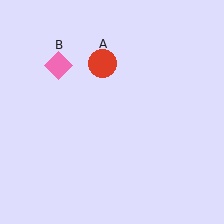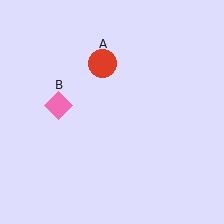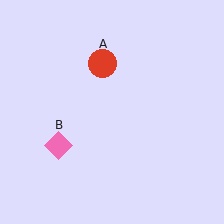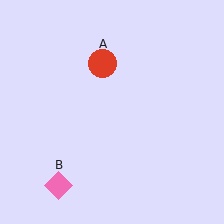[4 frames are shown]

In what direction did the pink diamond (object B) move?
The pink diamond (object B) moved down.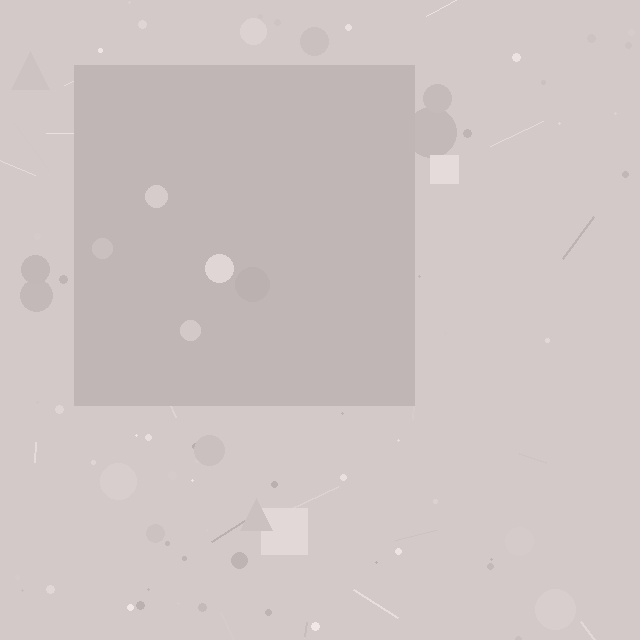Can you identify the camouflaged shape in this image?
The camouflaged shape is a square.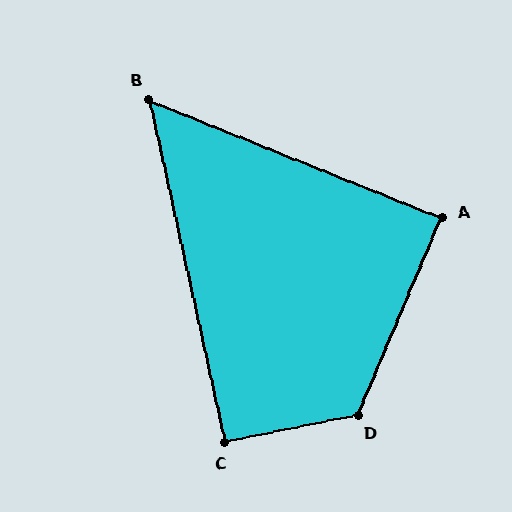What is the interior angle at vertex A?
Approximately 89 degrees (approximately right).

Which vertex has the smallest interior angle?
B, at approximately 56 degrees.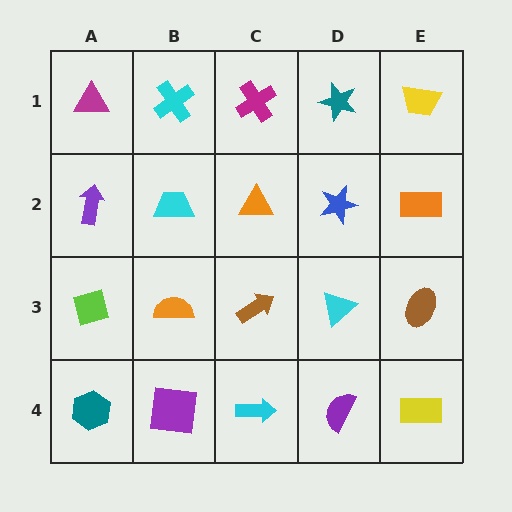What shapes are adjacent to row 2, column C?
A magenta cross (row 1, column C), a brown arrow (row 3, column C), a cyan trapezoid (row 2, column B), a blue star (row 2, column D).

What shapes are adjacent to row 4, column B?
An orange semicircle (row 3, column B), a teal hexagon (row 4, column A), a cyan arrow (row 4, column C).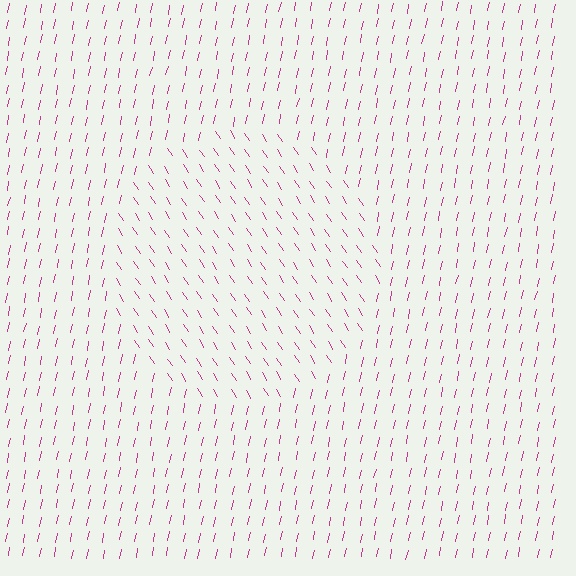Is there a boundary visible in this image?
Yes, there is a texture boundary formed by a change in line orientation.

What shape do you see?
I see a circle.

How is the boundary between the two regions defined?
The boundary is defined purely by a change in line orientation (approximately 45 degrees difference). All lines are the same color and thickness.